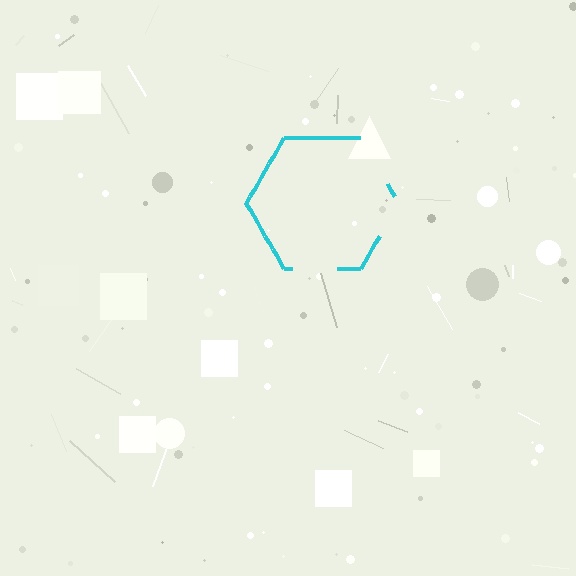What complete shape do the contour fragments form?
The contour fragments form a hexagon.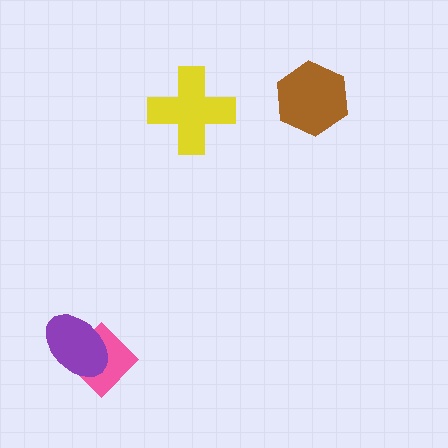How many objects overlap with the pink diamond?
1 object overlaps with the pink diamond.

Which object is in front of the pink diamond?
The purple ellipse is in front of the pink diamond.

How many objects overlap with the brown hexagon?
0 objects overlap with the brown hexagon.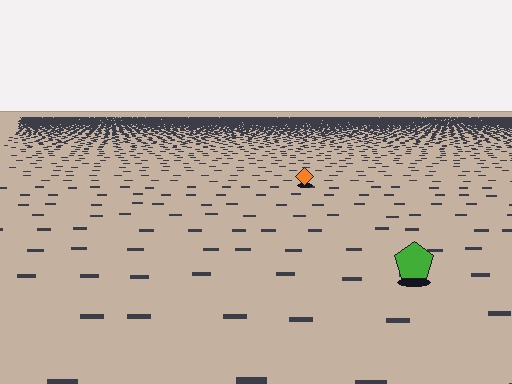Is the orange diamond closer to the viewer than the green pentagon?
No. The green pentagon is closer — you can tell from the texture gradient: the ground texture is coarser near it.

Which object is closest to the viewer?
The green pentagon is closest. The texture marks near it are larger and more spread out.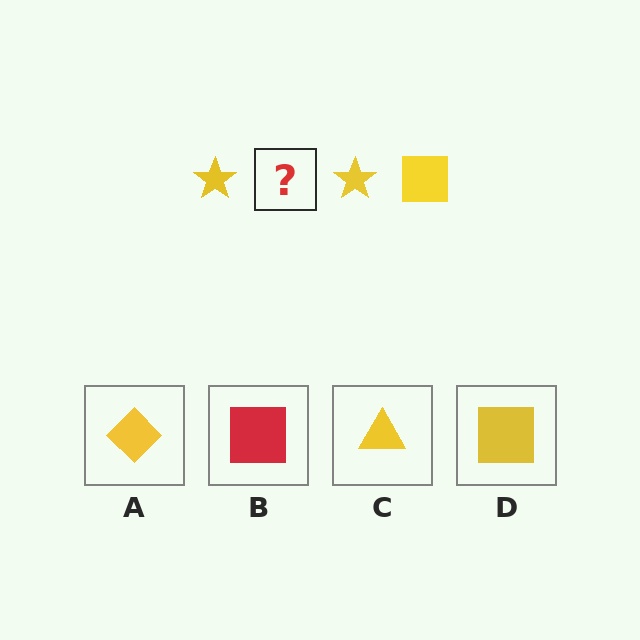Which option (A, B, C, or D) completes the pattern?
D.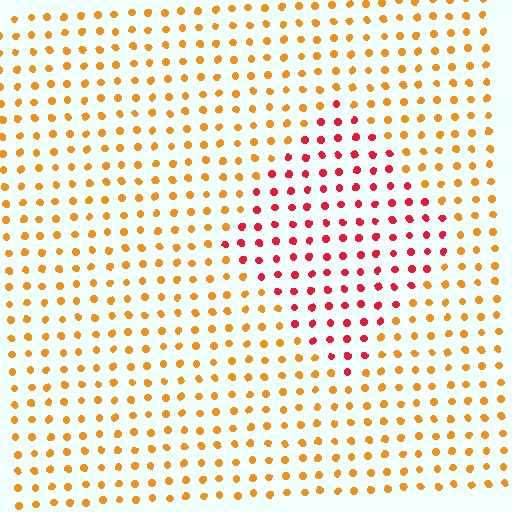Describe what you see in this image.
The image is filled with small orange elements in a uniform arrangement. A diamond-shaped region is visible where the elements are tinted to a slightly different hue, forming a subtle color boundary.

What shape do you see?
I see a diamond.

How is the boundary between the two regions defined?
The boundary is defined purely by a slight shift in hue (about 42 degrees). Spacing, size, and orientation are identical on both sides.